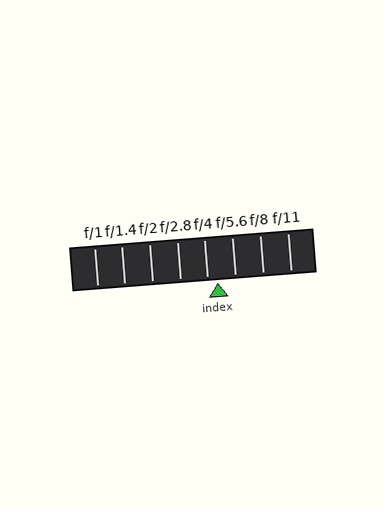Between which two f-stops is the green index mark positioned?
The index mark is between f/4 and f/5.6.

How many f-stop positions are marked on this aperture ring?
There are 8 f-stop positions marked.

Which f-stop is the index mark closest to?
The index mark is closest to f/4.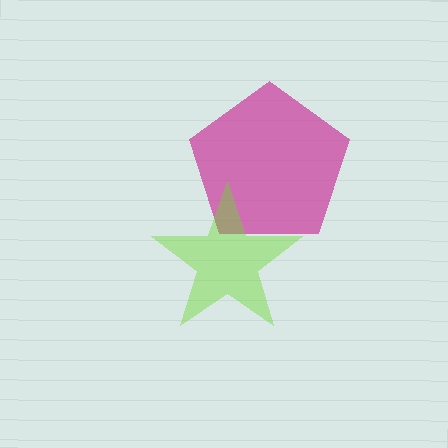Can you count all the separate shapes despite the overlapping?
Yes, there are 2 separate shapes.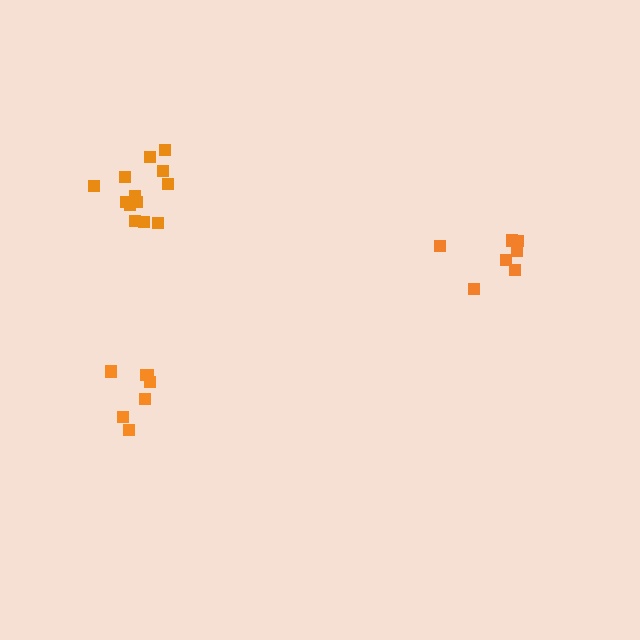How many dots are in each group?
Group 1: 7 dots, Group 2: 7 dots, Group 3: 13 dots (27 total).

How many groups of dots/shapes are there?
There are 3 groups.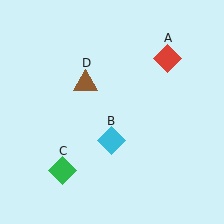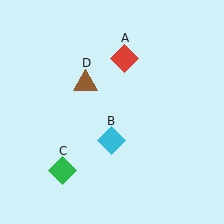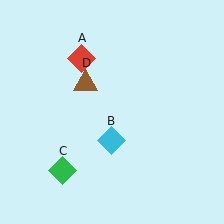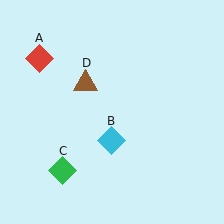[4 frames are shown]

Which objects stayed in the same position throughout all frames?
Cyan diamond (object B) and green diamond (object C) and brown triangle (object D) remained stationary.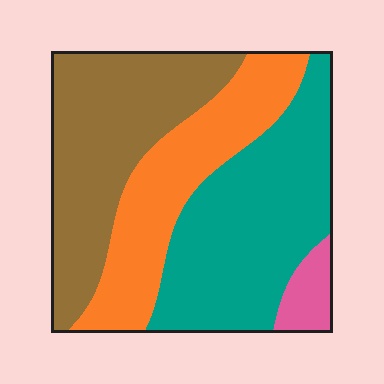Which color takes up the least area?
Pink, at roughly 5%.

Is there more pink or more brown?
Brown.